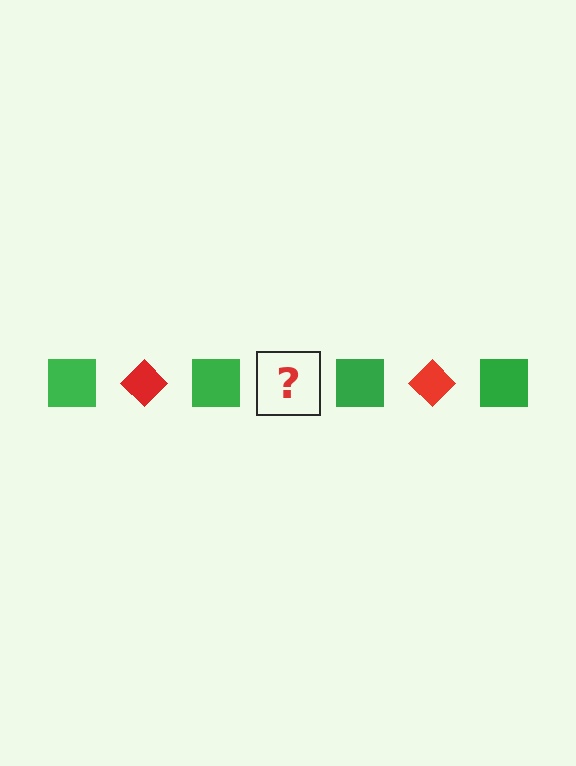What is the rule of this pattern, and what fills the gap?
The rule is that the pattern alternates between green square and red diamond. The gap should be filled with a red diamond.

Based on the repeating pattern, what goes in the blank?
The blank should be a red diamond.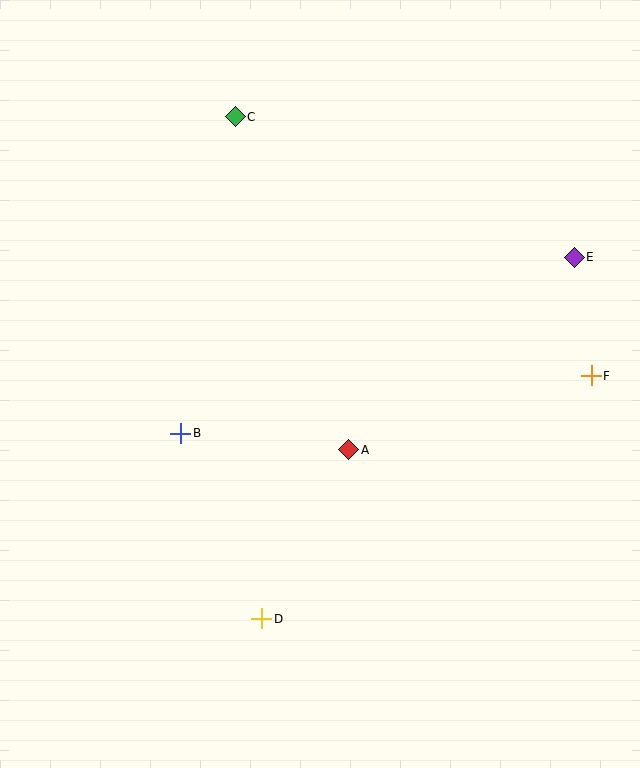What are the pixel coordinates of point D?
Point D is at (262, 619).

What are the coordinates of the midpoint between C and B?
The midpoint between C and B is at (208, 275).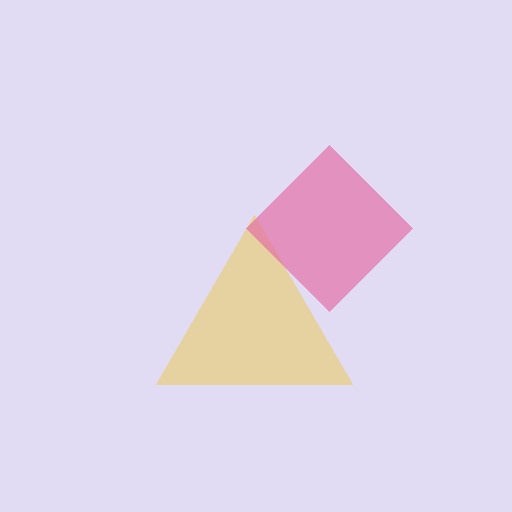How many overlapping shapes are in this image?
There are 2 overlapping shapes in the image.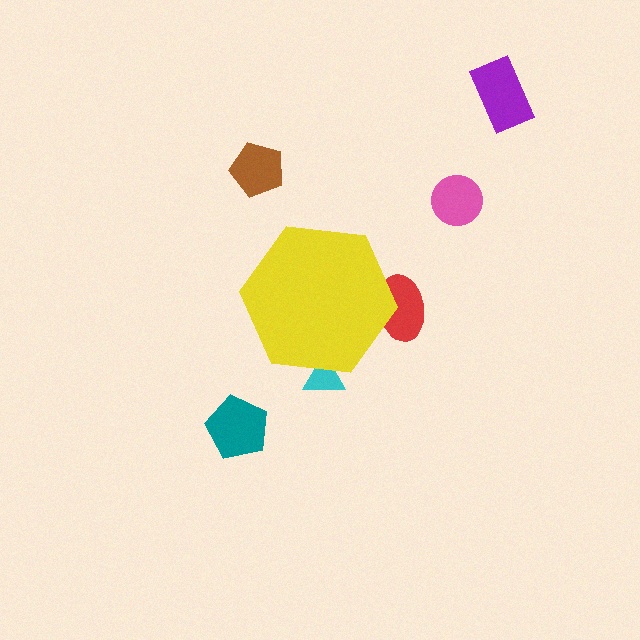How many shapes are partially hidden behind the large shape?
2 shapes are partially hidden.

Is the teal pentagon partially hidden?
No, the teal pentagon is fully visible.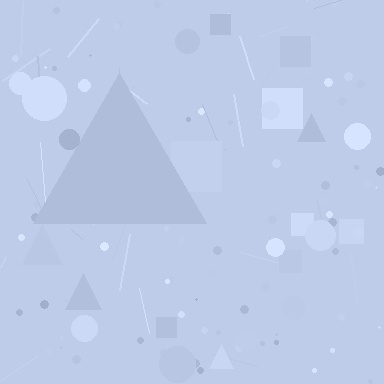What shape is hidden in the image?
A triangle is hidden in the image.